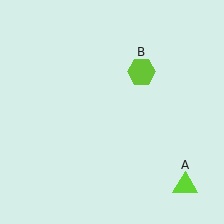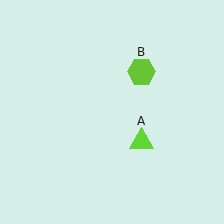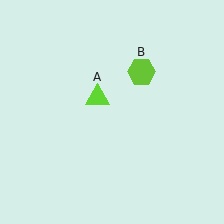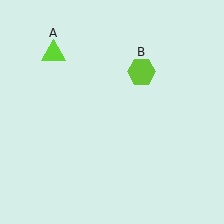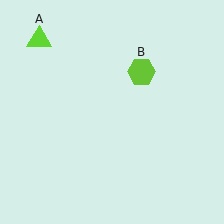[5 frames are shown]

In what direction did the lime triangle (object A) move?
The lime triangle (object A) moved up and to the left.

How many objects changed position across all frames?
1 object changed position: lime triangle (object A).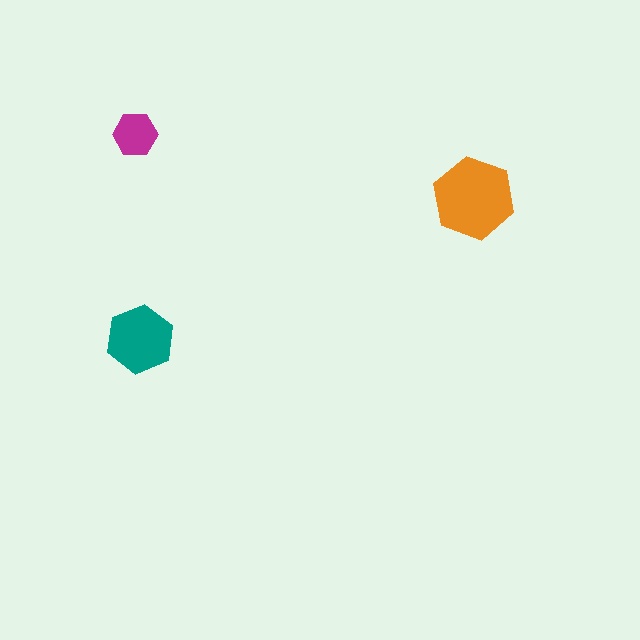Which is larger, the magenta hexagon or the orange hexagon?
The orange one.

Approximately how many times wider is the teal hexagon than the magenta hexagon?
About 1.5 times wider.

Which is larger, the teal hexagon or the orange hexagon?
The orange one.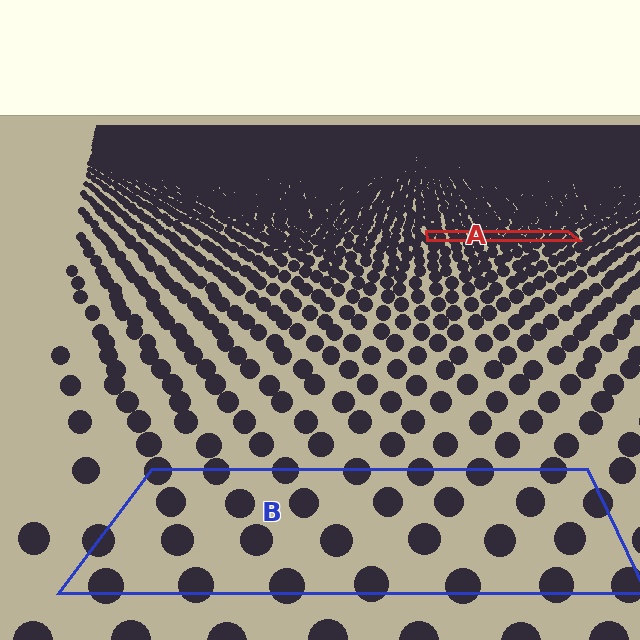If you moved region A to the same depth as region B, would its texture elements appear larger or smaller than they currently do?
They would appear larger. At a closer depth, the same texture elements are projected at a bigger on-screen size.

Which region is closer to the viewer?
Region B is closer. The texture elements there are larger and more spread out.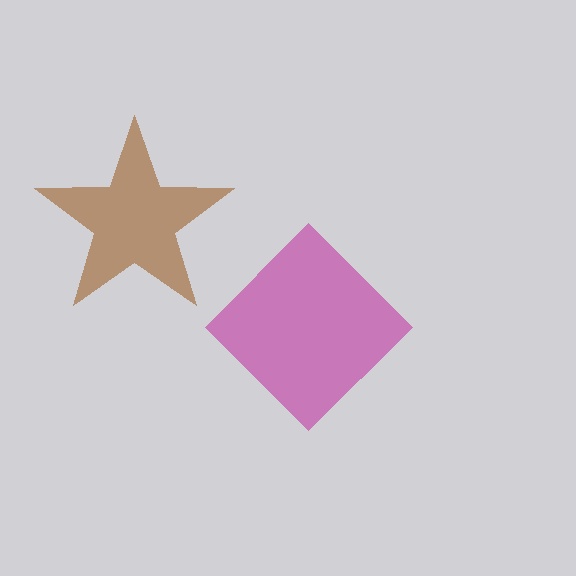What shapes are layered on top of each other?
The layered shapes are: a magenta diamond, a brown star.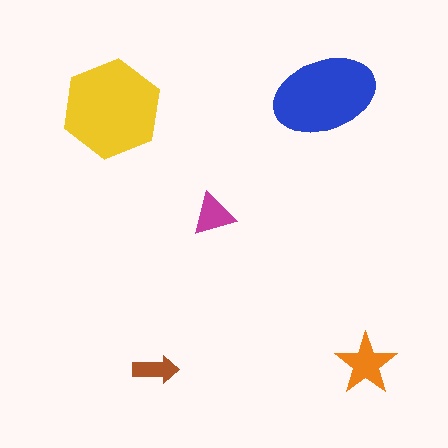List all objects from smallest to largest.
The brown arrow, the magenta triangle, the orange star, the blue ellipse, the yellow hexagon.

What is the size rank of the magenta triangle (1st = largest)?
4th.